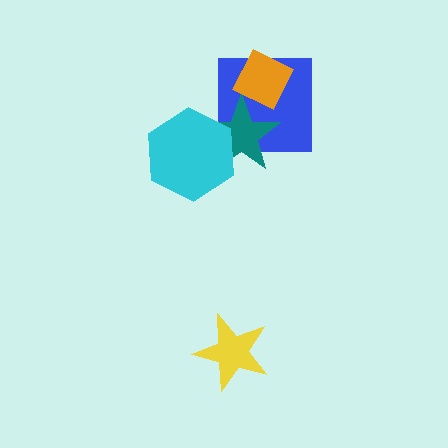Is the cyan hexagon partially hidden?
No, no other shape covers it.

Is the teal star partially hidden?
Yes, it is partially covered by another shape.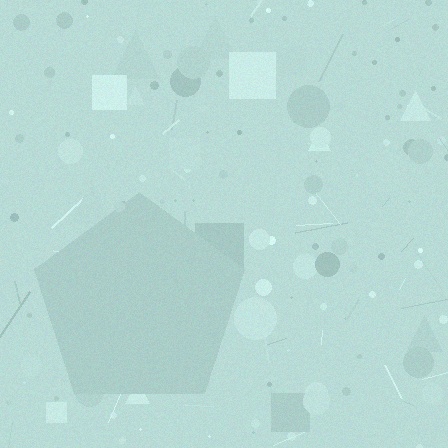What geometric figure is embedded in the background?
A pentagon is embedded in the background.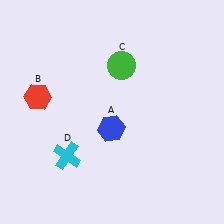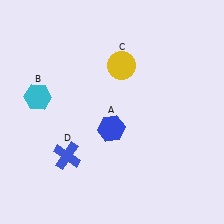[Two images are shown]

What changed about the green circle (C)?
In Image 1, C is green. In Image 2, it changed to yellow.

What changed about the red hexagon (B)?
In Image 1, B is red. In Image 2, it changed to cyan.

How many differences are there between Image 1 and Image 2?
There are 3 differences between the two images.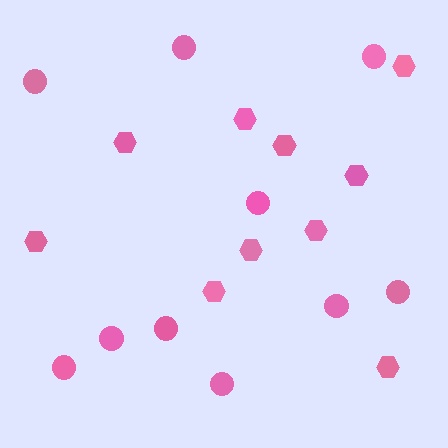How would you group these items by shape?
There are 2 groups: one group of circles (10) and one group of hexagons (10).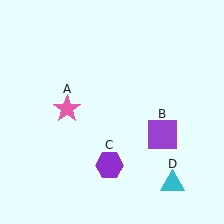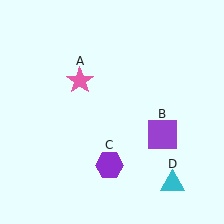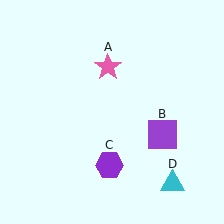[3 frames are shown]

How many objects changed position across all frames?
1 object changed position: pink star (object A).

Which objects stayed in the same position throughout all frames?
Purple square (object B) and purple hexagon (object C) and cyan triangle (object D) remained stationary.